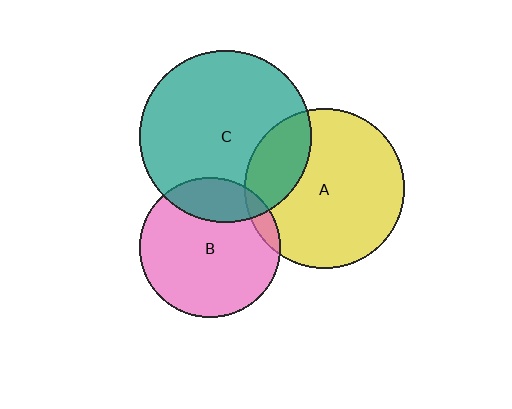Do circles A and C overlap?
Yes.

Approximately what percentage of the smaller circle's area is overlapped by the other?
Approximately 25%.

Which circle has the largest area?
Circle C (teal).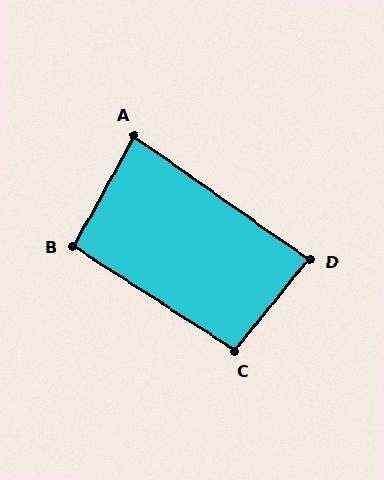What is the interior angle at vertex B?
Approximately 94 degrees (approximately right).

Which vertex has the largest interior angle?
C, at approximately 96 degrees.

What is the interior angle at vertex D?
Approximately 86 degrees (approximately right).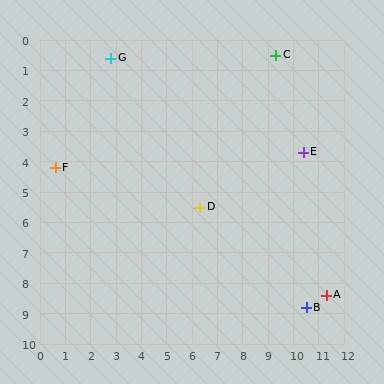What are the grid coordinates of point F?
Point F is at approximately (0.6, 4.2).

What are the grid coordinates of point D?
Point D is at approximately (6.3, 5.5).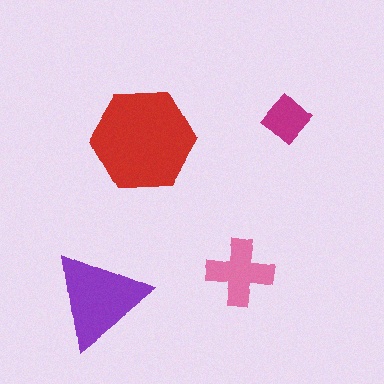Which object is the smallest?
The magenta diamond.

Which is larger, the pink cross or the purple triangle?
The purple triangle.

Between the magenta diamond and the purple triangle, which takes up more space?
The purple triangle.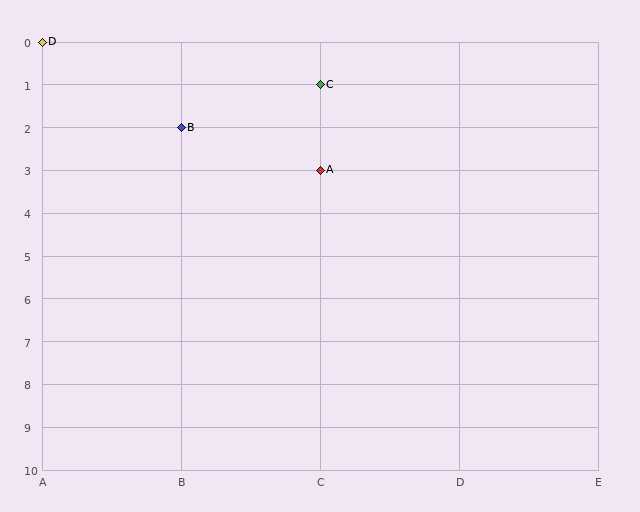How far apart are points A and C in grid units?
Points A and C are 2 rows apart.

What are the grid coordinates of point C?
Point C is at grid coordinates (C, 1).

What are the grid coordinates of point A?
Point A is at grid coordinates (C, 3).